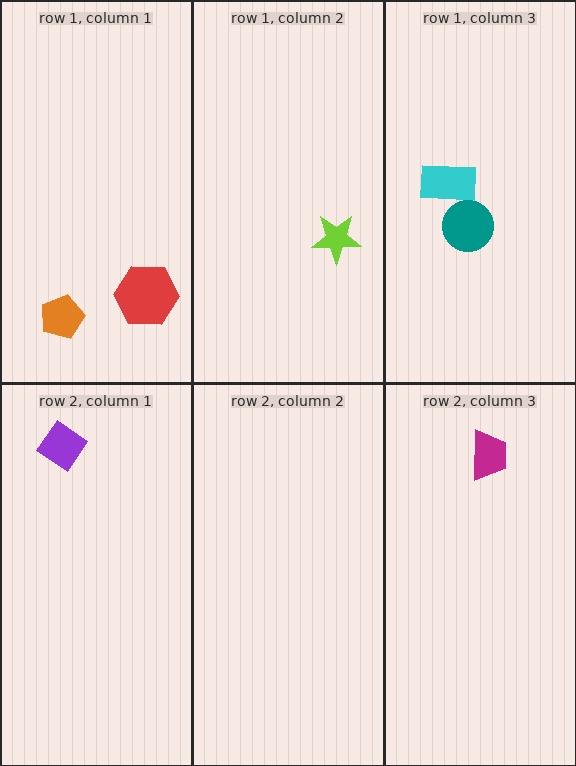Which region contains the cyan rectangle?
The row 1, column 3 region.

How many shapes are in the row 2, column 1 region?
1.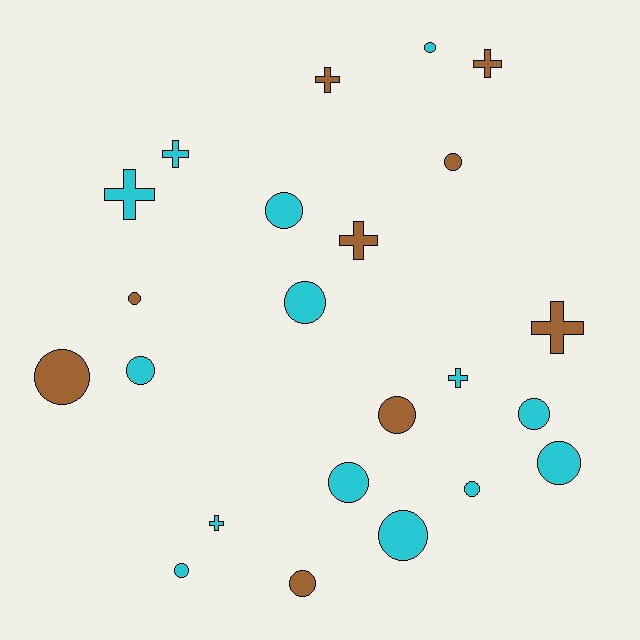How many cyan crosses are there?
There are 4 cyan crosses.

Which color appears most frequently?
Cyan, with 14 objects.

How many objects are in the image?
There are 23 objects.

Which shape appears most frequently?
Circle, with 15 objects.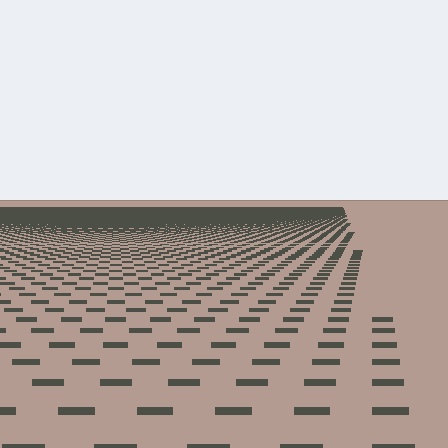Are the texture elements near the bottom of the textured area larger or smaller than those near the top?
Larger. Near the bottom, elements are closer to the viewer and appear at a bigger on-screen size.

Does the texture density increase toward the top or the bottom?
Density increases toward the top.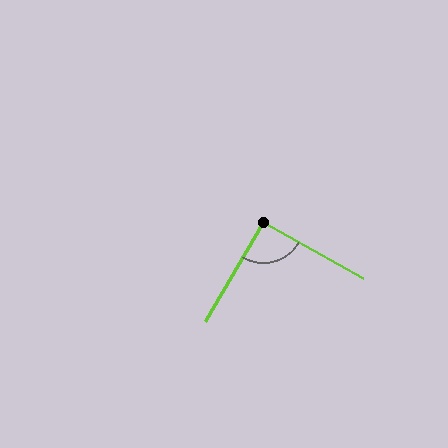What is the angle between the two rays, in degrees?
Approximately 91 degrees.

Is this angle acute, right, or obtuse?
It is approximately a right angle.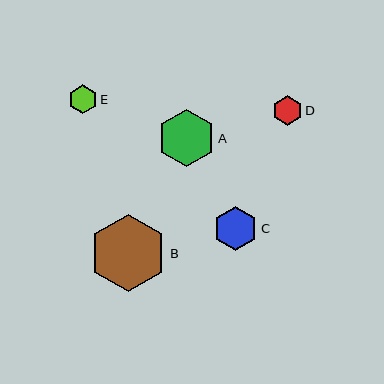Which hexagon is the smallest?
Hexagon E is the smallest with a size of approximately 29 pixels.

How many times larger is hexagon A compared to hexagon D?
Hexagon A is approximately 2.0 times the size of hexagon D.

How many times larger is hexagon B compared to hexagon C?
Hexagon B is approximately 1.7 times the size of hexagon C.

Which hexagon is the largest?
Hexagon B is the largest with a size of approximately 78 pixels.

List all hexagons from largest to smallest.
From largest to smallest: B, A, C, D, E.